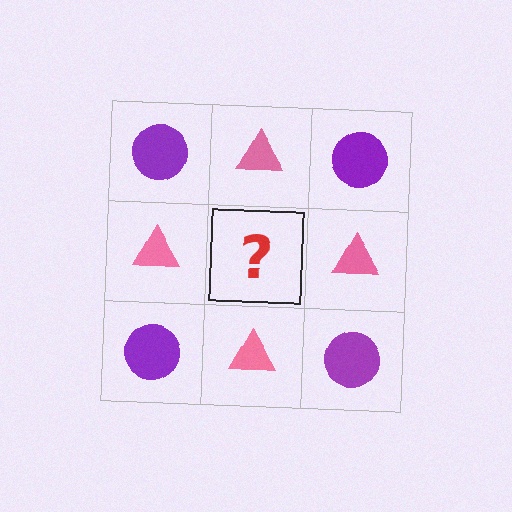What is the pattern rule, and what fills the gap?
The rule is that it alternates purple circle and pink triangle in a checkerboard pattern. The gap should be filled with a purple circle.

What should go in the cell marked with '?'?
The missing cell should contain a purple circle.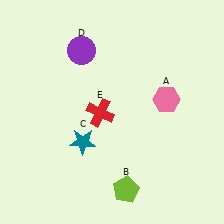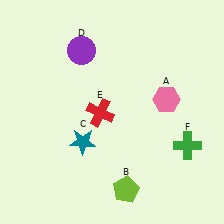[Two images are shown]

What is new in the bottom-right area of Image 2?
A green cross (F) was added in the bottom-right area of Image 2.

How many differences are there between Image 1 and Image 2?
There is 1 difference between the two images.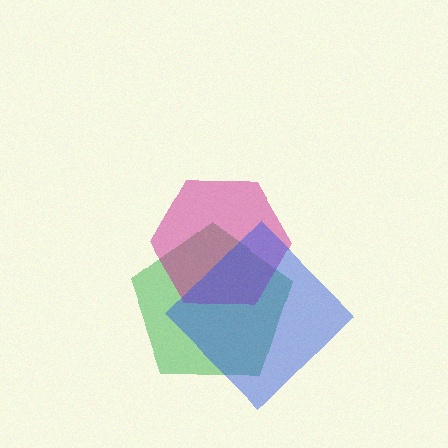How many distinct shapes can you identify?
There are 3 distinct shapes: a green pentagon, a magenta hexagon, a blue diamond.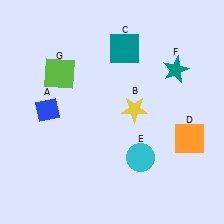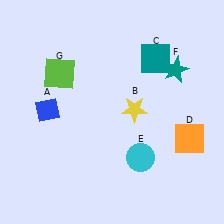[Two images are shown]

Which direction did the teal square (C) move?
The teal square (C) moved right.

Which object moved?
The teal square (C) moved right.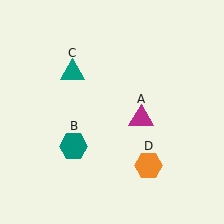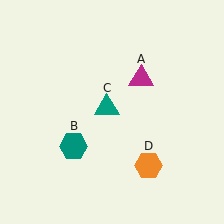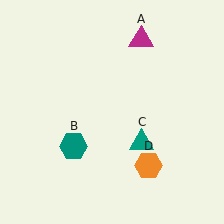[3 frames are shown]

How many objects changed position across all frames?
2 objects changed position: magenta triangle (object A), teal triangle (object C).